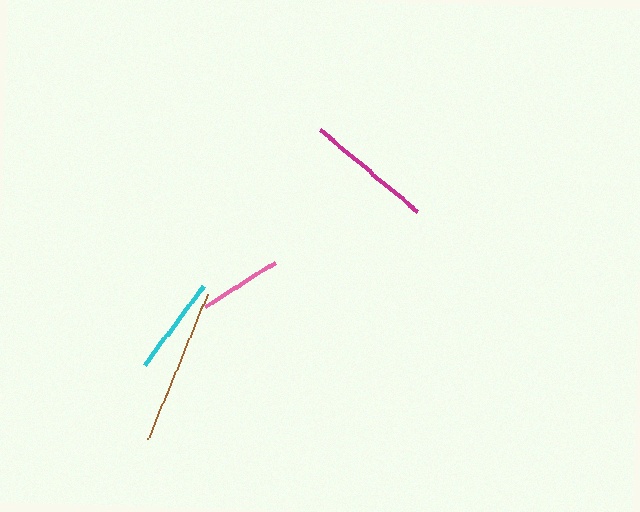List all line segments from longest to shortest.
From longest to shortest: brown, magenta, cyan, pink.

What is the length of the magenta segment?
The magenta segment is approximately 128 pixels long.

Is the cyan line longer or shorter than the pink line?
The cyan line is longer than the pink line.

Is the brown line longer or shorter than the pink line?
The brown line is longer than the pink line.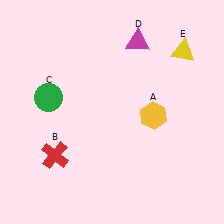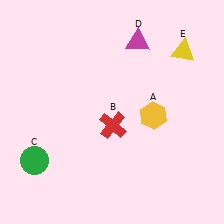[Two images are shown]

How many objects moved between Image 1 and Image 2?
2 objects moved between the two images.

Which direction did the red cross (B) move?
The red cross (B) moved right.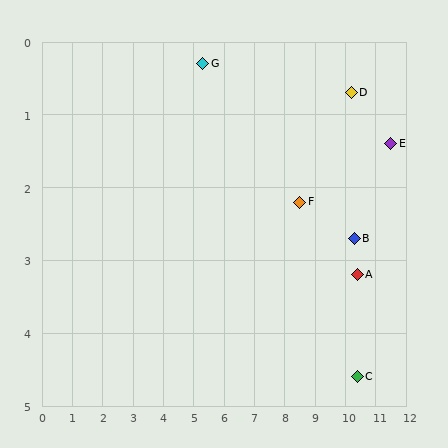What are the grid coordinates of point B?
Point B is at approximately (10.3, 2.7).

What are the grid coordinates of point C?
Point C is at approximately (10.4, 4.6).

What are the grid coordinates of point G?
Point G is at approximately (5.3, 0.3).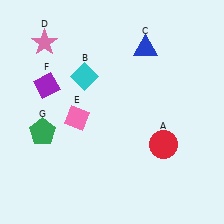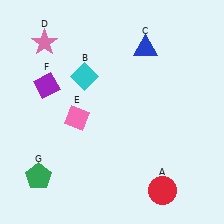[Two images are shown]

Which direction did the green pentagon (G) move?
The green pentagon (G) moved down.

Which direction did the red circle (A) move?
The red circle (A) moved down.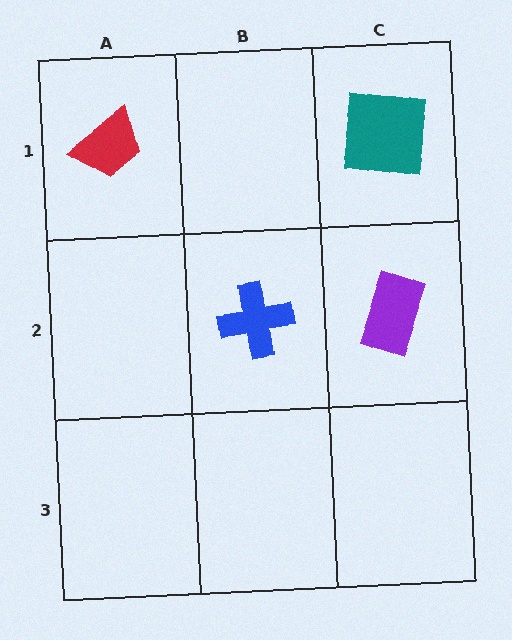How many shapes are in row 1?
2 shapes.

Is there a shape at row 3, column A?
No, that cell is empty.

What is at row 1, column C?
A teal square.